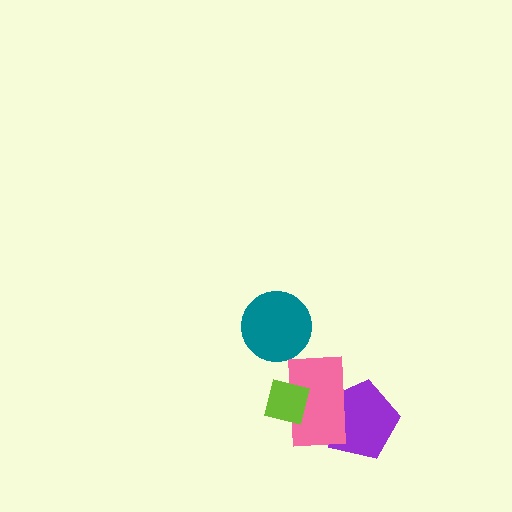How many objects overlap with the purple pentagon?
1 object overlaps with the purple pentagon.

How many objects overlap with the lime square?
1 object overlaps with the lime square.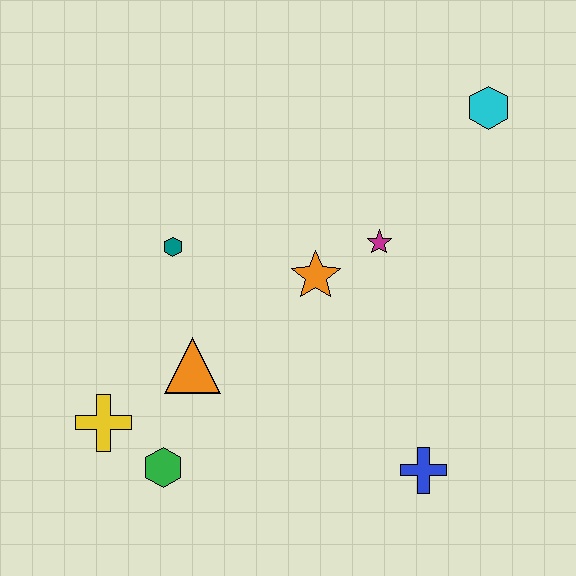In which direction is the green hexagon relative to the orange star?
The green hexagon is below the orange star.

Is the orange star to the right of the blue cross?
No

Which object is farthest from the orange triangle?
The cyan hexagon is farthest from the orange triangle.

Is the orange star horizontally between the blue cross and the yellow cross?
Yes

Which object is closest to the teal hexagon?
The orange triangle is closest to the teal hexagon.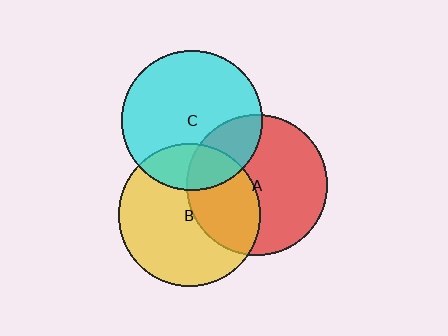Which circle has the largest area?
Circle B (yellow).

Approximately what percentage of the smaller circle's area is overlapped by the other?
Approximately 25%.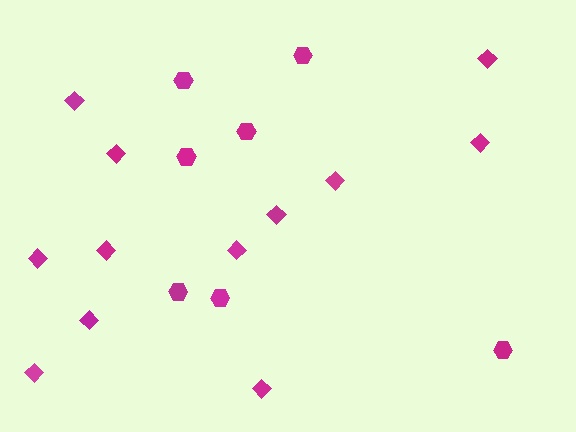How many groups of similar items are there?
There are 2 groups: one group of hexagons (7) and one group of diamonds (12).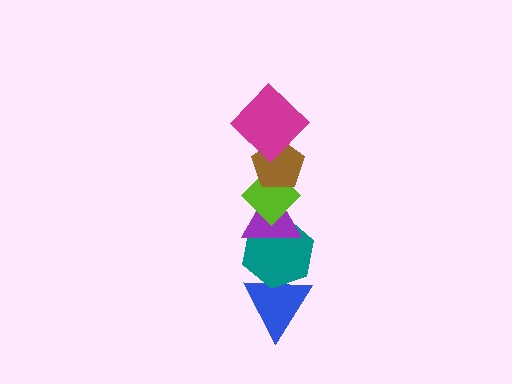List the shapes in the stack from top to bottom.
From top to bottom: the magenta diamond, the brown pentagon, the lime diamond, the purple triangle, the teal hexagon, the blue triangle.